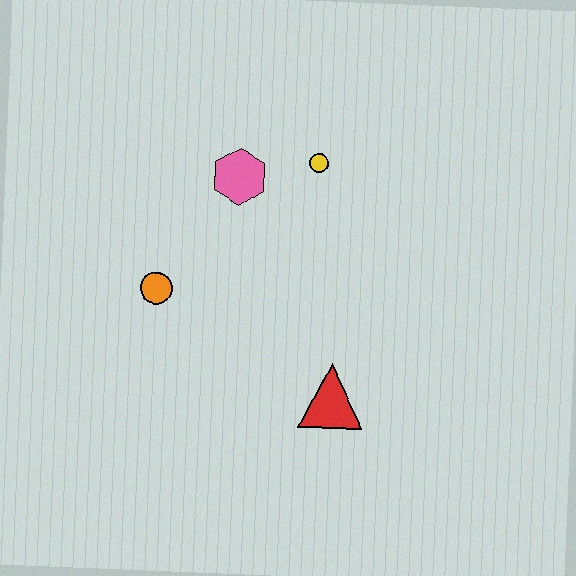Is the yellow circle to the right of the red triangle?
No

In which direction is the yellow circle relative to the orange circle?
The yellow circle is to the right of the orange circle.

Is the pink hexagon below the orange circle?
No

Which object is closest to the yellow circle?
The pink hexagon is closest to the yellow circle.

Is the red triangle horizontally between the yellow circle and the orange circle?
No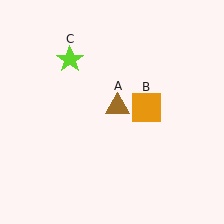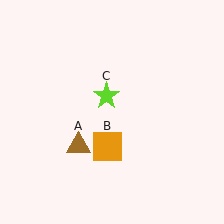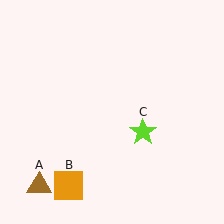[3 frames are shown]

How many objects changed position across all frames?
3 objects changed position: brown triangle (object A), orange square (object B), lime star (object C).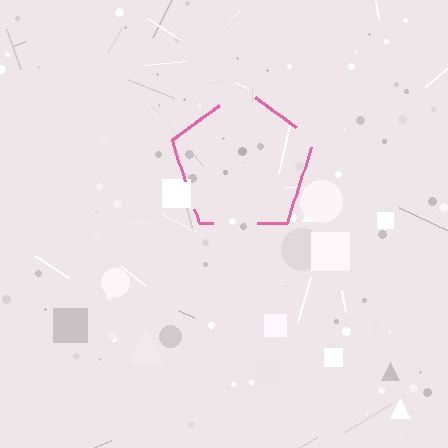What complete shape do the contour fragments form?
The contour fragments form a pentagon.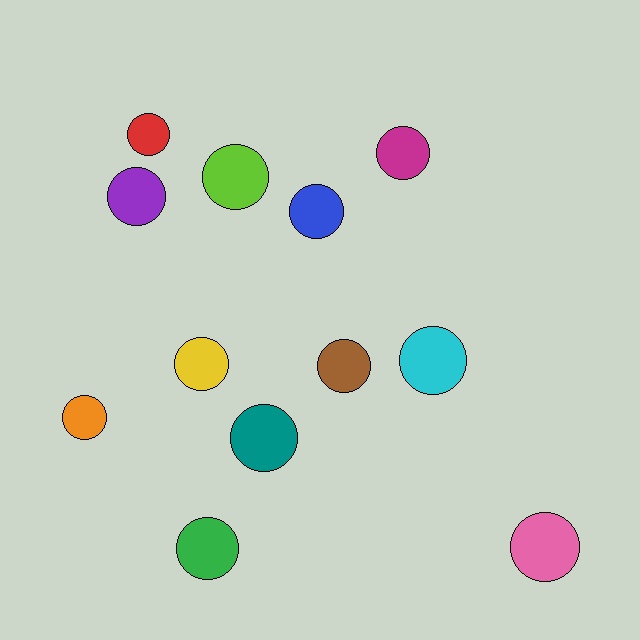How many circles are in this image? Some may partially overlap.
There are 12 circles.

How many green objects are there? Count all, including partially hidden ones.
There is 1 green object.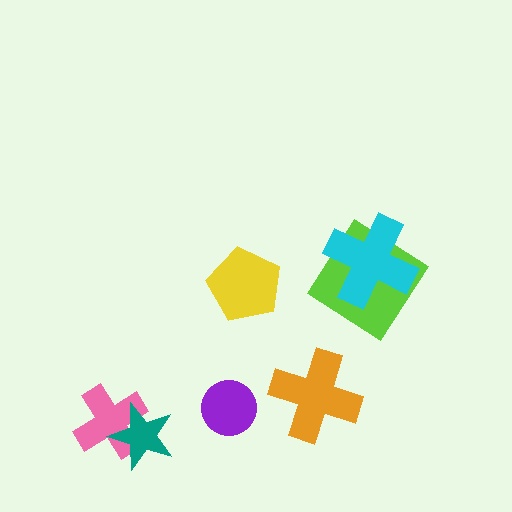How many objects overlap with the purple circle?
0 objects overlap with the purple circle.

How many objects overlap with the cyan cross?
1 object overlaps with the cyan cross.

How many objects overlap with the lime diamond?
1 object overlaps with the lime diamond.